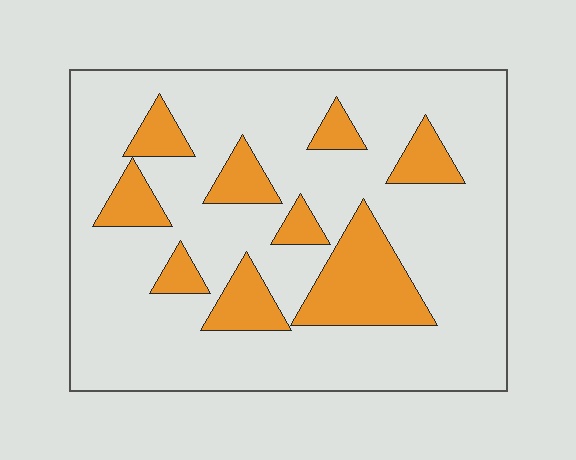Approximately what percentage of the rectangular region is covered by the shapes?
Approximately 20%.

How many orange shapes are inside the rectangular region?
9.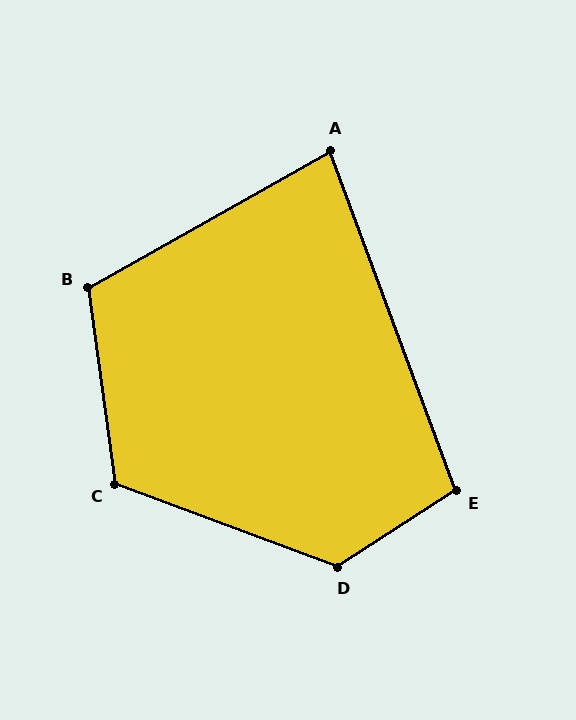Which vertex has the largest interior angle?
D, at approximately 127 degrees.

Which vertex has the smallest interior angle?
A, at approximately 81 degrees.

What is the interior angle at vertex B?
Approximately 112 degrees (obtuse).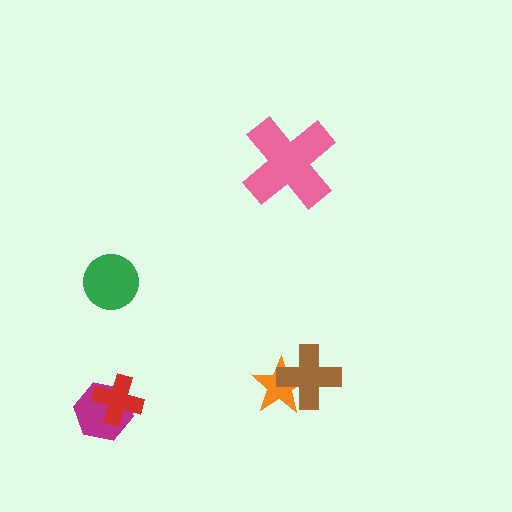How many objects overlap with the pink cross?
0 objects overlap with the pink cross.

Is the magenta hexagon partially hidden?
Yes, it is partially covered by another shape.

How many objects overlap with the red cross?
1 object overlaps with the red cross.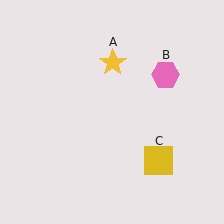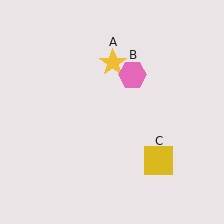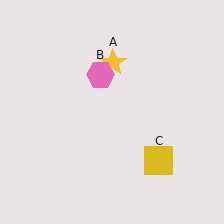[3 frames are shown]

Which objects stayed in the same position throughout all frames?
Yellow star (object A) and yellow square (object C) remained stationary.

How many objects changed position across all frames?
1 object changed position: pink hexagon (object B).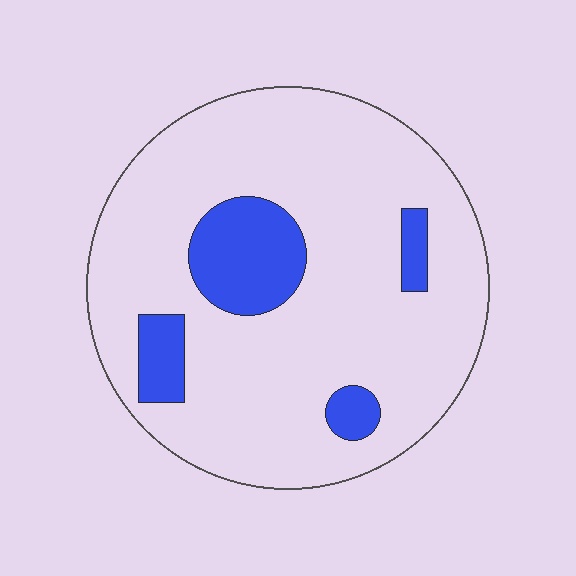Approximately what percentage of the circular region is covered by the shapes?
Approximately 15%.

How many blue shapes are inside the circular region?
4.